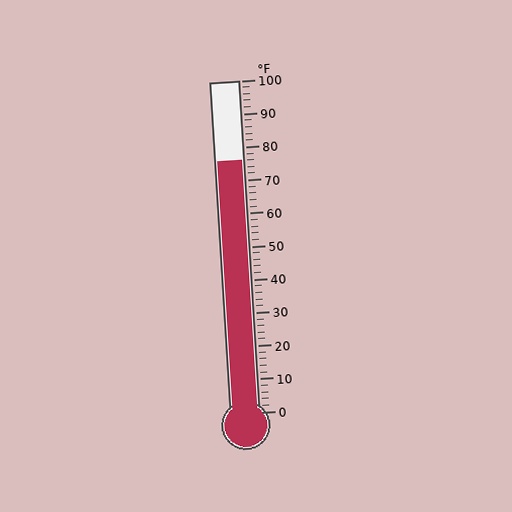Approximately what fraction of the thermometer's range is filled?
The thermometer is filled to approximately 75% of its range.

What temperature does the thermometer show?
The thermometer shows approximately 76°F.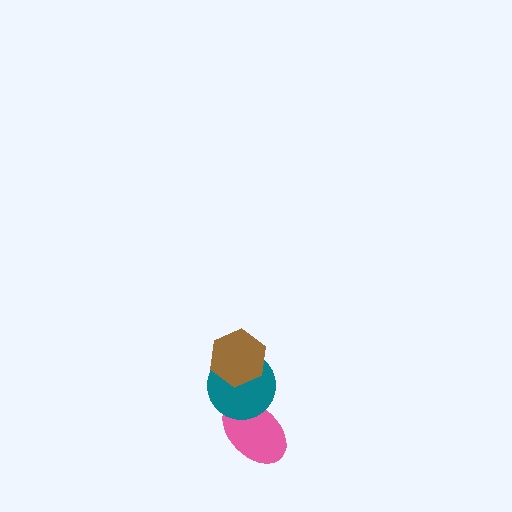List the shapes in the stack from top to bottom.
From top to bottom: the brown hexagon, the teal circle, the pink ellipse.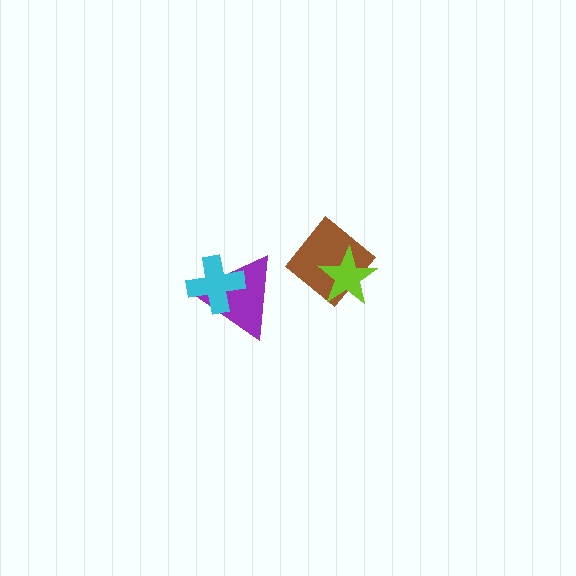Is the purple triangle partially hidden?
Yes, it is partially covered by another shape.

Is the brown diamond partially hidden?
Yes, it is partially covered by another shape.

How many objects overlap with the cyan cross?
1 object overlaps with the cyan cross.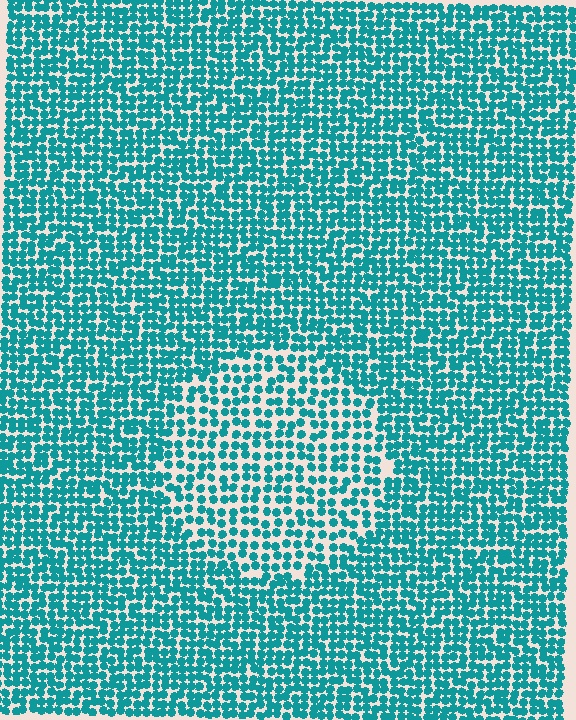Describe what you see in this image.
The image contains small teal elements arranged at two different densities. A circle-shaped region is visible where the elements are less densely packed than the surrounding area.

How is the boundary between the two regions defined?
The boundary is defined by a change in element density (approximately 1.6x ratio). All elements are the same color, size, and shape.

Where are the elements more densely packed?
The elements are more densely packed outside the circle boundary.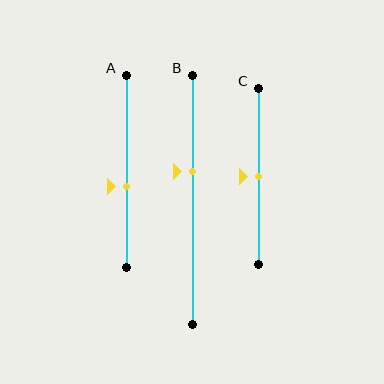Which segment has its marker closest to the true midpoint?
Segment C has its marker closest to the true midpoint.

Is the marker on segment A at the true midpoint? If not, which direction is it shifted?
No, the marker on segment A is shifted downward by about 8% of the segment length.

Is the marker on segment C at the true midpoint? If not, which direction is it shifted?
Yes, the marker on segment C is at the true midpoint.